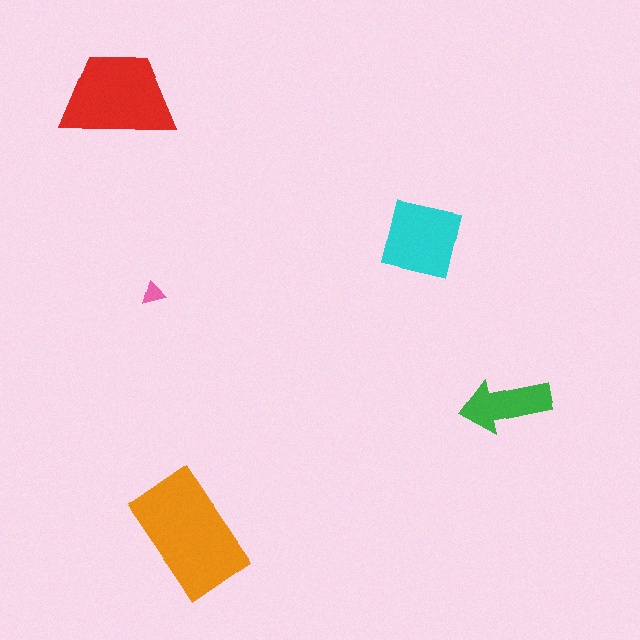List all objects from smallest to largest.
The pink triangle, the green arrow, the cyan square, the red trapezoid, the orange rectangle.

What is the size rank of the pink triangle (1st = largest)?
5th.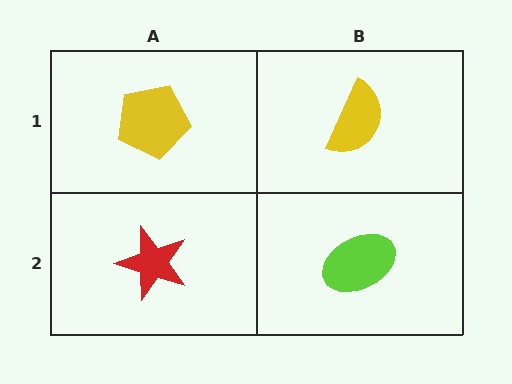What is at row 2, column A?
A red star.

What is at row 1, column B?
A yellow semicircle.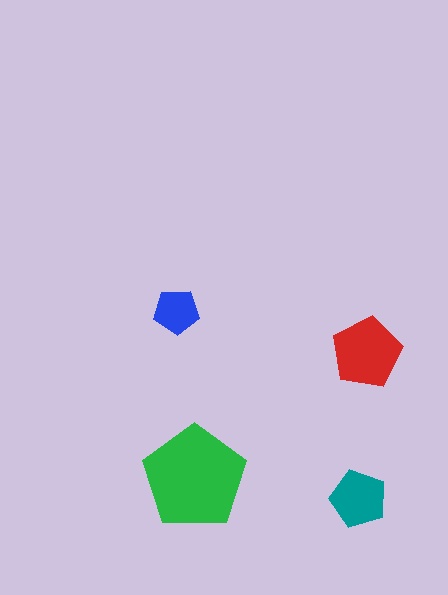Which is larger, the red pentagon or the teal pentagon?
The red one.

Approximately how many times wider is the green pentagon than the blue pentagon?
About 2.5 times wider.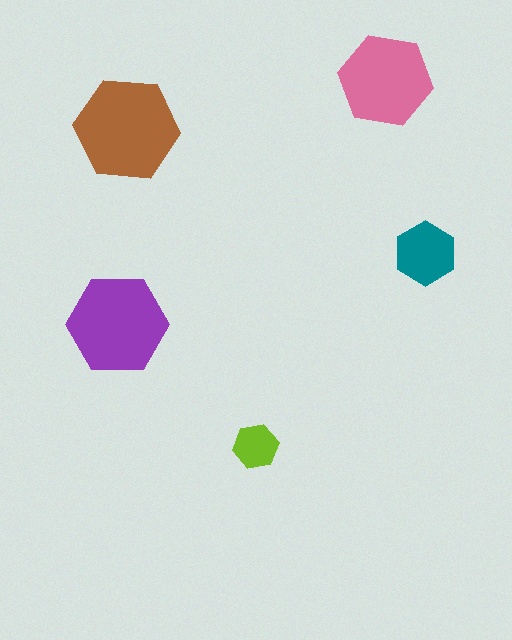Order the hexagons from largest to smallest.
the brown one, the purple one, the pink one, the teal one, the lime one.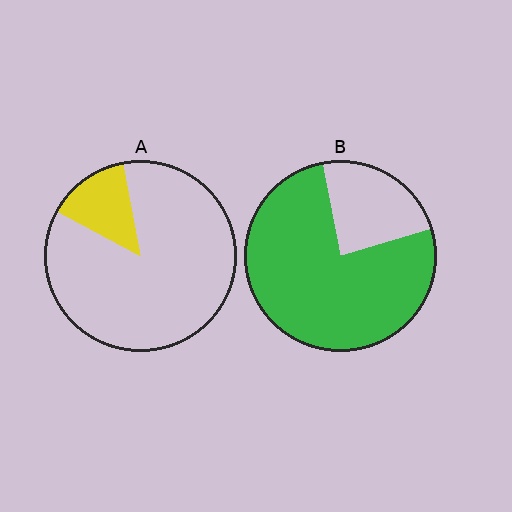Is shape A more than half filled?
No.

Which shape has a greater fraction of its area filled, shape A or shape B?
Shape B.